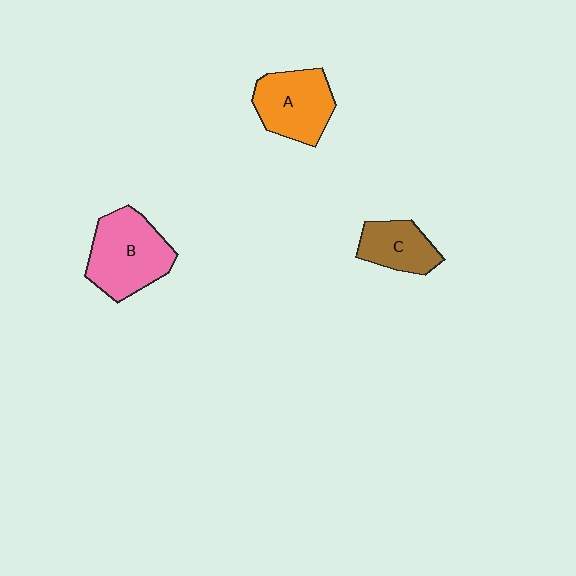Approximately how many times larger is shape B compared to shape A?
Approximately 1.2 times.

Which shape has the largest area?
Shape B (pink).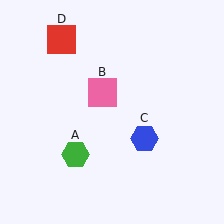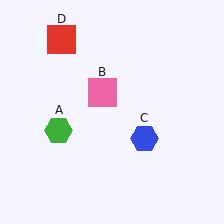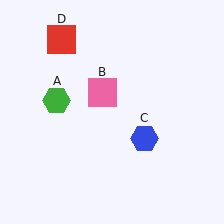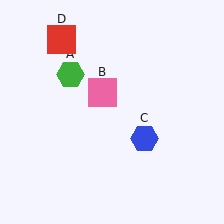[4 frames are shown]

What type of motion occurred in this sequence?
The green hexagon (object A) rotated clockwise around the center of the scene.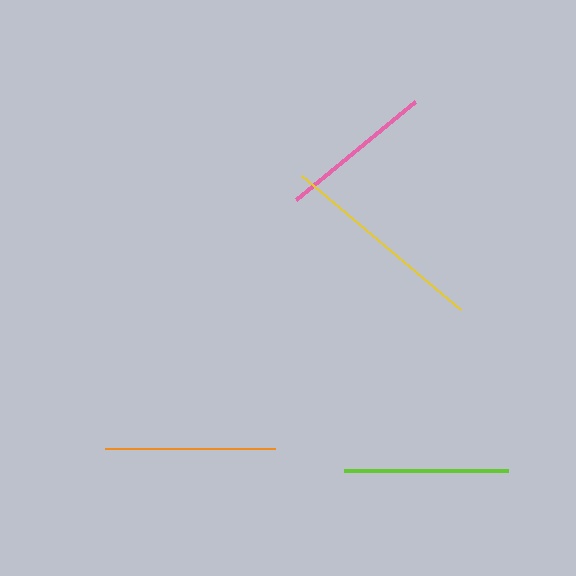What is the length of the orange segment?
The orange segment is approximately 170 pixels long.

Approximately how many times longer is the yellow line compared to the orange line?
The yellow line is approximately 1.2 times the length of the orange line.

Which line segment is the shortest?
The pink line is the shortest at approximately 154 pixels.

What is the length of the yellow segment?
The yellow segment is approximately 208 pixels long.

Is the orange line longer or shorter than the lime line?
The orange line is longer than the lime line.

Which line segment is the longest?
The yellow line is the longest at approximately 208 pixels.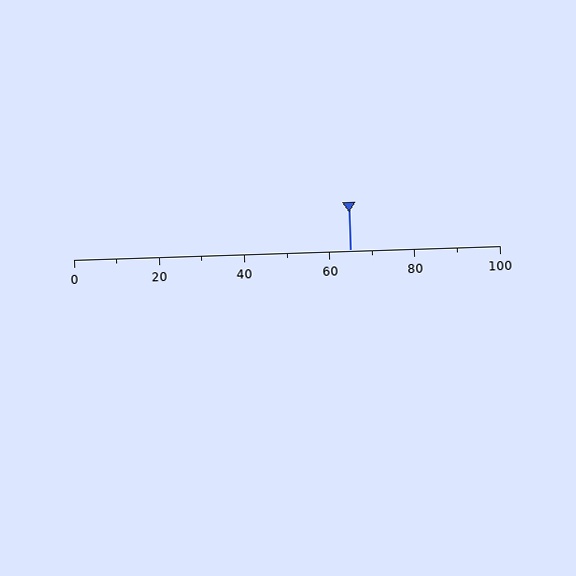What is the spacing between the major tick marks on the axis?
The major ticks are spaced 20 apart.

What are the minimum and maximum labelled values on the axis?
The axis runs from 0 to 100.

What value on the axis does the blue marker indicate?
The marker indicates approximately 65.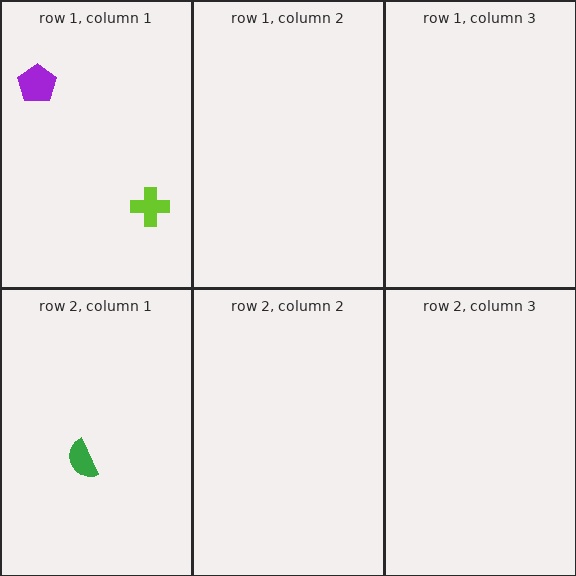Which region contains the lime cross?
The row 1, column 1 region.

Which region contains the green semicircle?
The row 2, column 1 region.